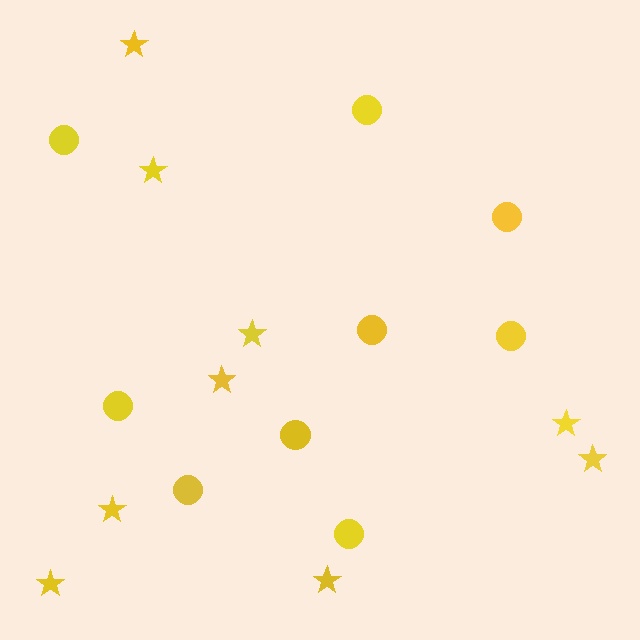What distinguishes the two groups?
There are 2 groups: one group of circles (9) and one group of stars (9).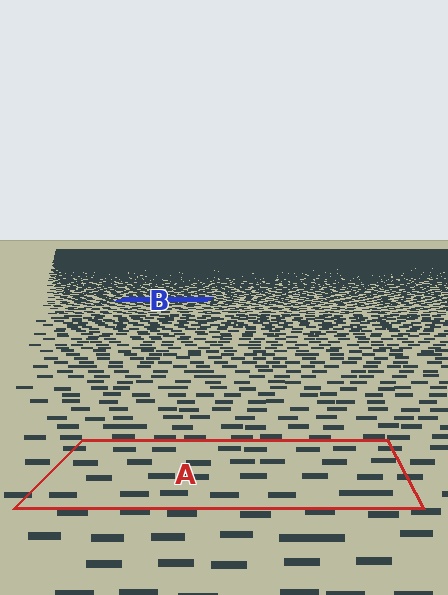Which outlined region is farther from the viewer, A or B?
Region B is farther from the viewer — the texture elements inside it appear smaller and more densely packed.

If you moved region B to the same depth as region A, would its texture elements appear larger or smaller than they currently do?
They would appear larger. At a closer depth, the same texture elements are projected at a bigger on-screen size.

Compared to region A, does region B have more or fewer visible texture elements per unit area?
Region B has more texture elements per unit area — they are packed more densely because it is farther away.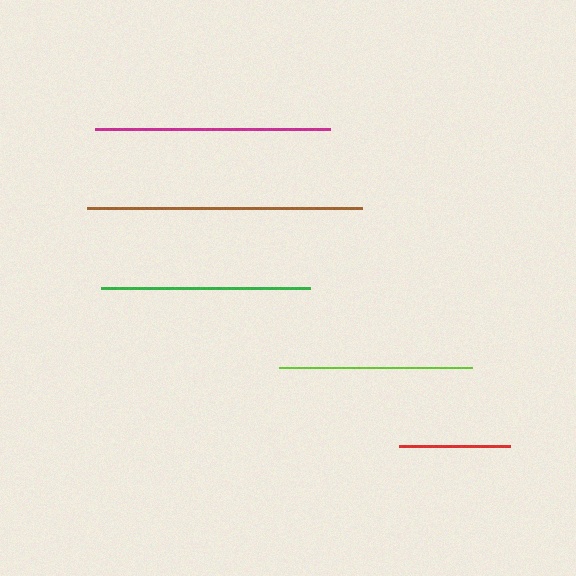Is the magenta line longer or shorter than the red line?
The magenta line is longer than the red line.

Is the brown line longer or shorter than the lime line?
The brown line is longer than the lime line.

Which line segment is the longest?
The brown line is the longest at approximately 275 pixels.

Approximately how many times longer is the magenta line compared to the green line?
The magenta line is approximately 1.1 times the length of the green line.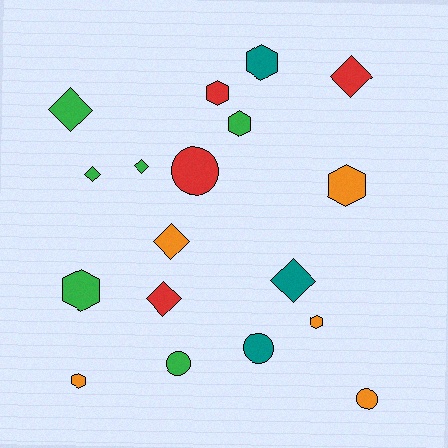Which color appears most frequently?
Green, with 6 objects.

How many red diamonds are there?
There are 2 red diamonds.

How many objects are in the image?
There are 18 objects.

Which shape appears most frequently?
Hexagon, with 7 objects.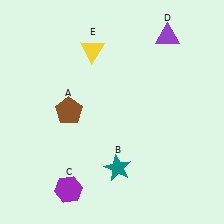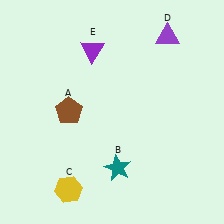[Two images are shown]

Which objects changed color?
C changed from purple to yellow. E changed from yellow to purple.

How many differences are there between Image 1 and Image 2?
There are 2 differences between the two images.